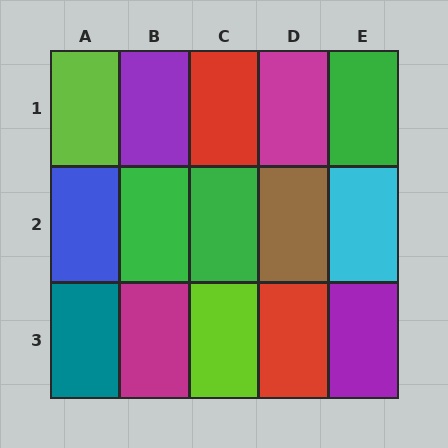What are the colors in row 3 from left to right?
Teal, magenta, lime, red, purple.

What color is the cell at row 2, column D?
Brown.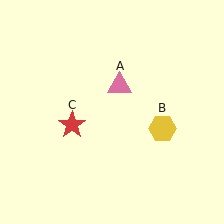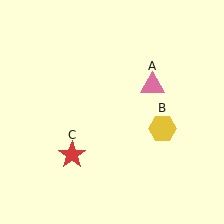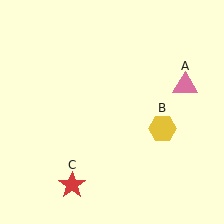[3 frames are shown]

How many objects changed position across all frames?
2 objects changed position: pink triangle (object A), red star (object C).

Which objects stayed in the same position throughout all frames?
Yellow hexagon (object B) remained stationary.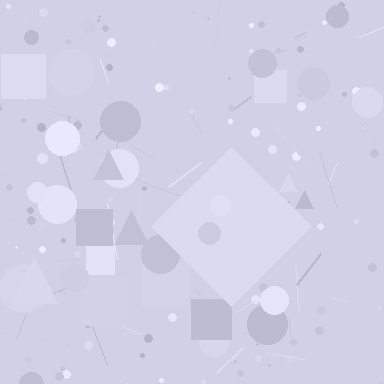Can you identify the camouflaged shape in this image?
The camouflaged shape is a diamond.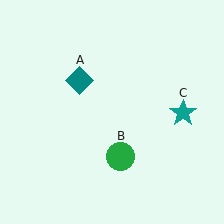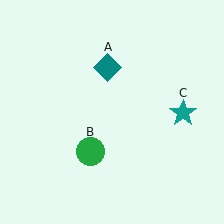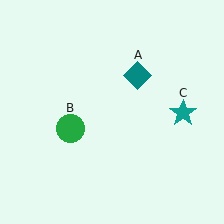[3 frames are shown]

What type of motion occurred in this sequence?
The teal diamond (object A), green circle (object B) rotated clockwise around the center of the scene.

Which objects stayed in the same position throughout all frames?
Teal star (object C) remained stationary.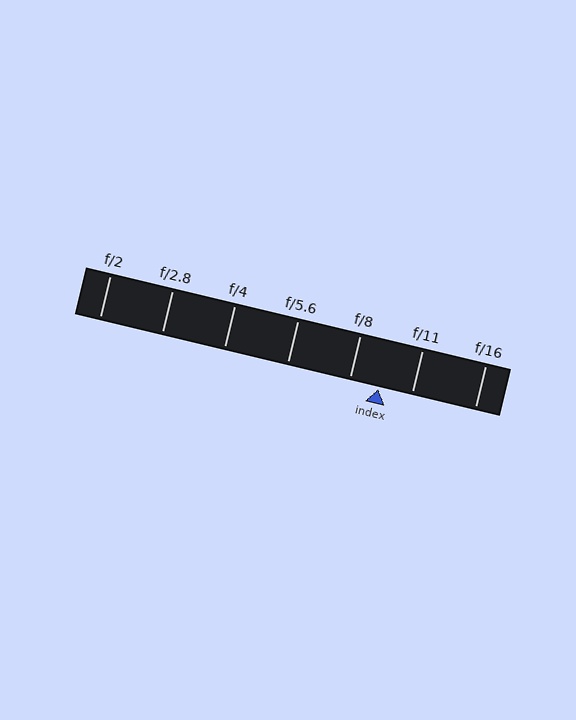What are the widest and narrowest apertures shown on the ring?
The widest aperture shown is f/2 and the narrowest is f/16.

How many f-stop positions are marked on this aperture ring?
There are 7 f-stop positions marked.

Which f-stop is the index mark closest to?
The index mark is closest to f/8.